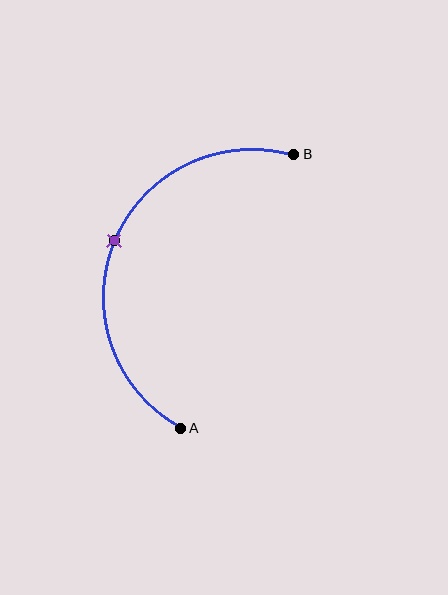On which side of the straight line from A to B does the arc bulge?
The arc bulges to the left of the straight line connecting A and B.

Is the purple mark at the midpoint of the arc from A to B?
Yes. The purple mark lies on the arc at equal arc-length from both A and B — it is the arc midpoint.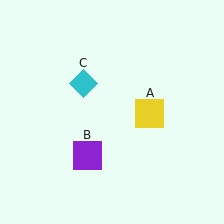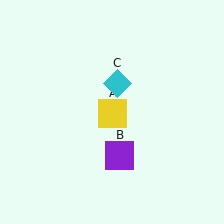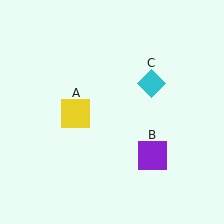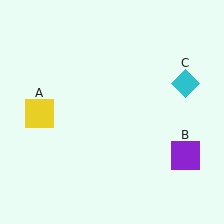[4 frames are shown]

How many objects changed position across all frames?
3 objects changed position: yellow square (object A), purple square (object B), cyan diamond (object C).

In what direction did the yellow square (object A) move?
The yellow square (object A) moved left.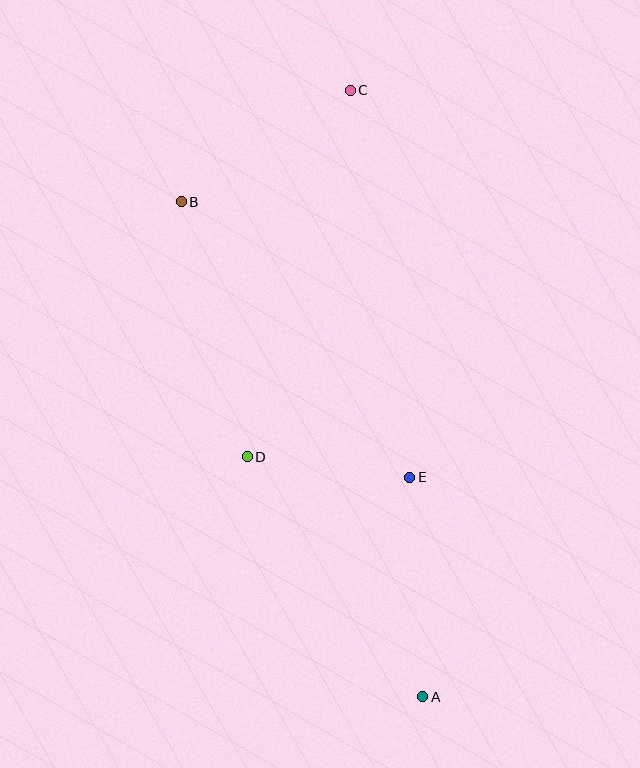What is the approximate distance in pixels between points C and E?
The distance between C and E is approximately 392 pixels.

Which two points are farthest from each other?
Points A and C are farthest from each other.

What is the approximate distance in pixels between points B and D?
The distance between B and D is approximately 263 pixels.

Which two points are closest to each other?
Points D and E are closest to each other.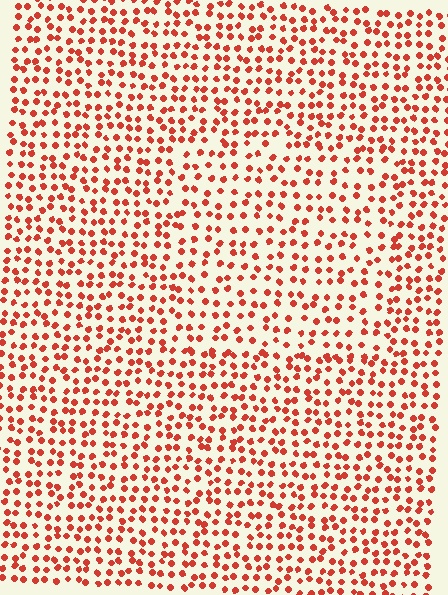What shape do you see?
I see a rectangle.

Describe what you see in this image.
The image contains small red elements arranged at two different densities. A rectangle-shaped region is visible where the elements are less densely packed than the surrounding area.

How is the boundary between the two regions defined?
The boundary is defined by a change in element density (approximately 1.4x ratio). All elements are the same color, size, and shape.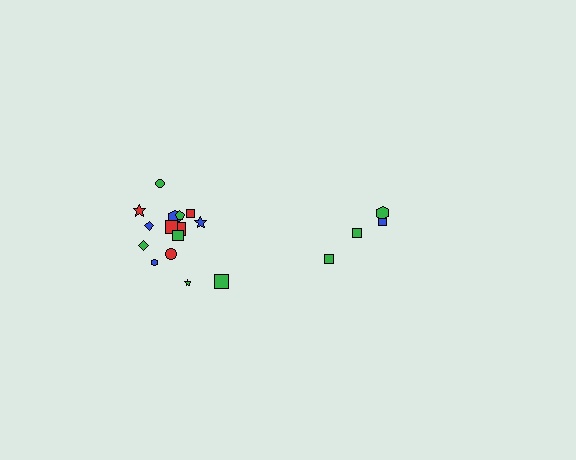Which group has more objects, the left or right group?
The left group.